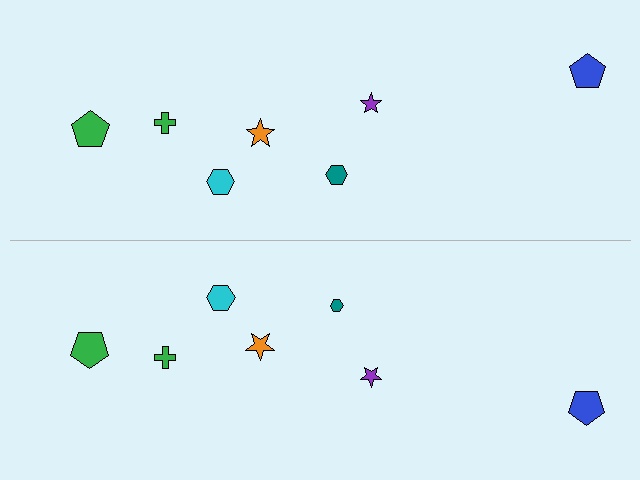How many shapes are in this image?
There are 14 shapes in this image.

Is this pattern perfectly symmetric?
No, the pattern is not perfectly symmetric. The teal hexagon on the bottom side has a different size than its mirror counterpart.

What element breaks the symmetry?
The teal hexagon on the bottom side has a different size than its mirror counterpart.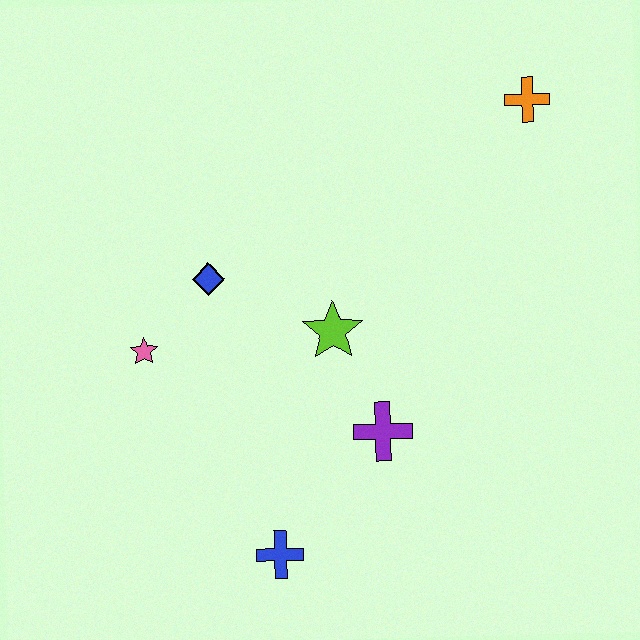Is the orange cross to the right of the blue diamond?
Yes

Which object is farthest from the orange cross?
The blue cross is farthest from the orange cross.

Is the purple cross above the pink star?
No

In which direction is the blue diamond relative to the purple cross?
The blue diamond is to the left of the purple cross.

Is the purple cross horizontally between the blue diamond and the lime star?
No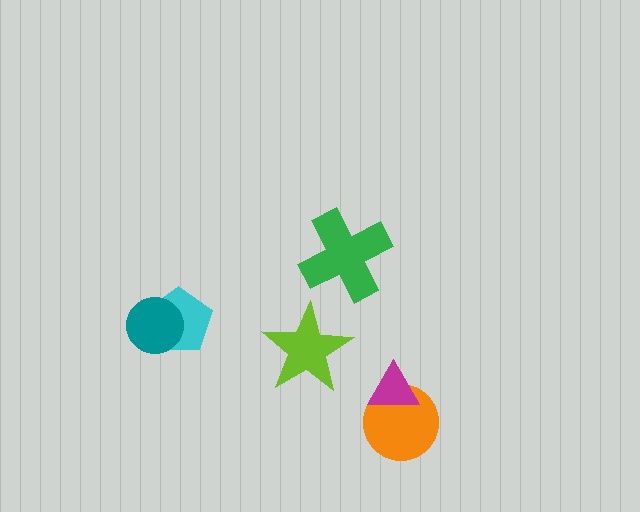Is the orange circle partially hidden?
Yes, it is partially covered by another shape.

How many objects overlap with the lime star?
0 objects overlap with the lime star.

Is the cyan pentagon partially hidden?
Yes, it is partially covered by another shape.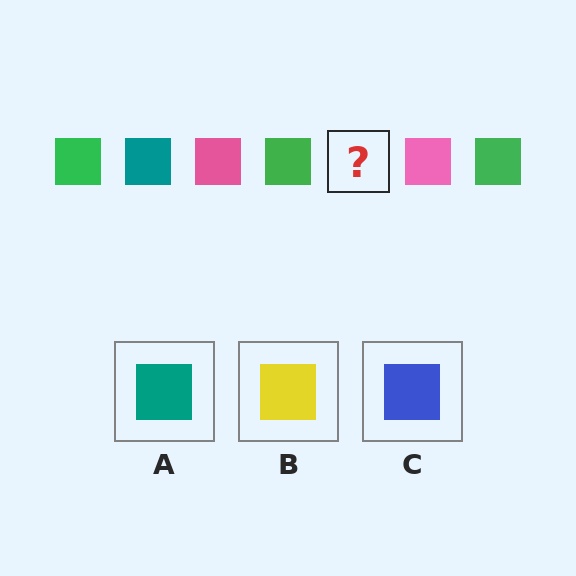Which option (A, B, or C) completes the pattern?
A.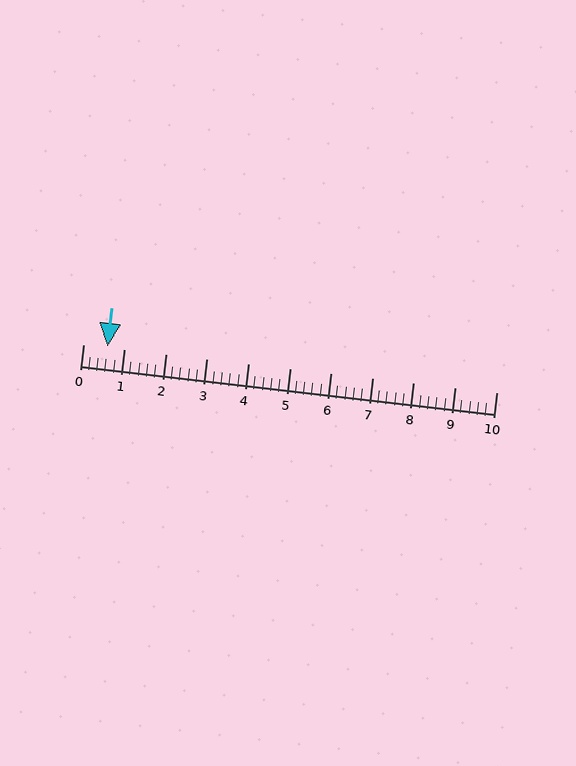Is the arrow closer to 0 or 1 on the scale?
The arrow is closer to 1.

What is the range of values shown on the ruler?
The ruler shows values from 0 to 10.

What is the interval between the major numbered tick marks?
The major tick marks are spaced 1 units apart.